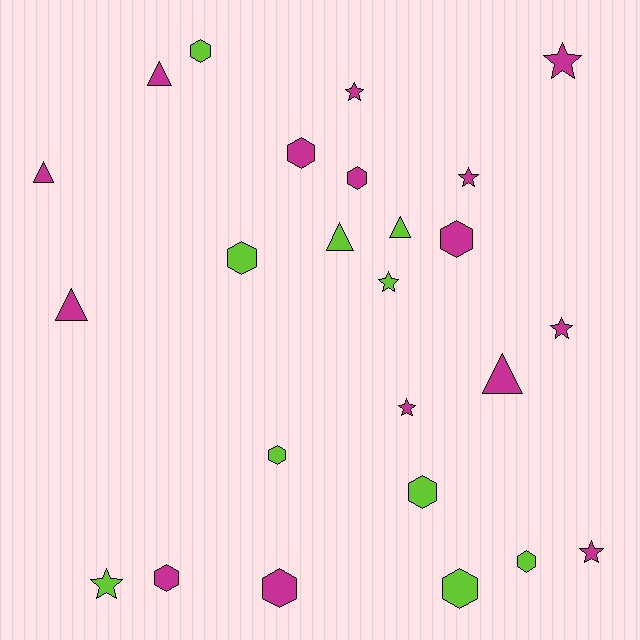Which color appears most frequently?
Magenta, with 15 objects.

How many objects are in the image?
There are 25 objects.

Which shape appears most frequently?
Hexagon, with 11 objects.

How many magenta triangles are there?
There are 4 magenta triangles.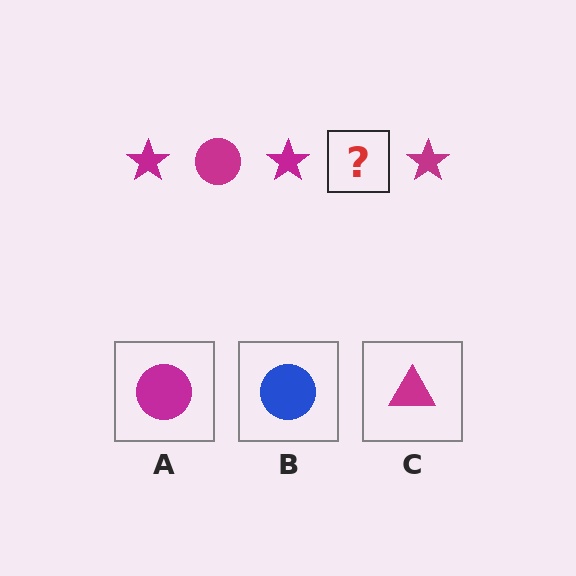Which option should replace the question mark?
Option A.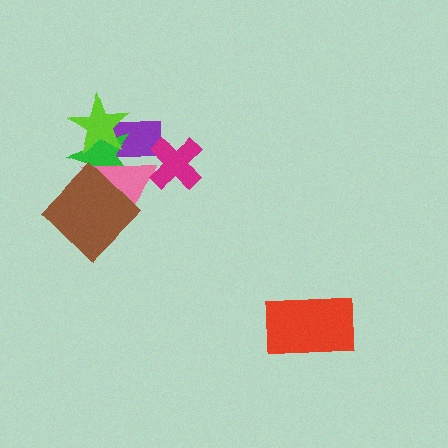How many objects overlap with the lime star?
3 objects overlap with the lime star.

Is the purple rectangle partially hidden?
Yes, it is partially covered by another shape.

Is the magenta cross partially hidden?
No, no other shape covers it.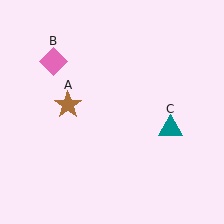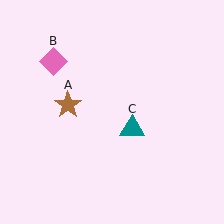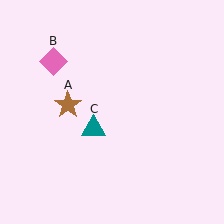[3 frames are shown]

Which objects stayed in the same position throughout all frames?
Brown star (object A) and pink diamond (object B) remained stationary.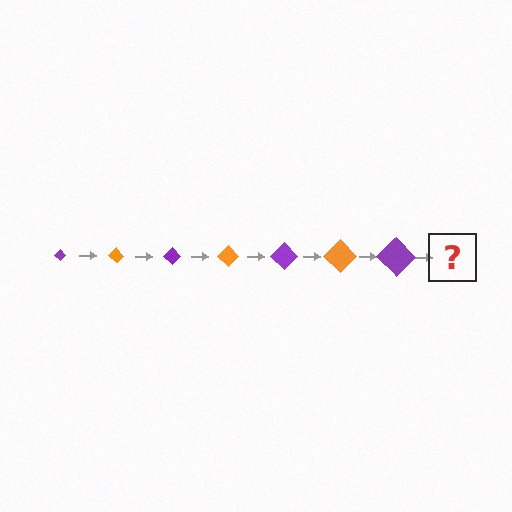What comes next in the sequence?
The next element should be an orange diamond, larger than the previous one.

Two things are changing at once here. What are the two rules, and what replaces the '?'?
The two rules are that the diamond grows larger each step and the color cycles through purple and orange. The '?' should be an orange diamond, larger than the previous one.